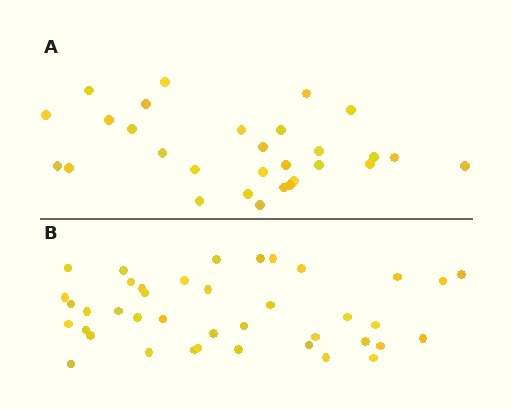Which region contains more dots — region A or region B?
Region B (the bottom region) has more dots.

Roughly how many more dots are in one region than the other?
Region B has roughly 12 or so more dots than region A.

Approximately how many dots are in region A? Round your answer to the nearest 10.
About 30 dots. (The exact count is 29, which rounds to 30.)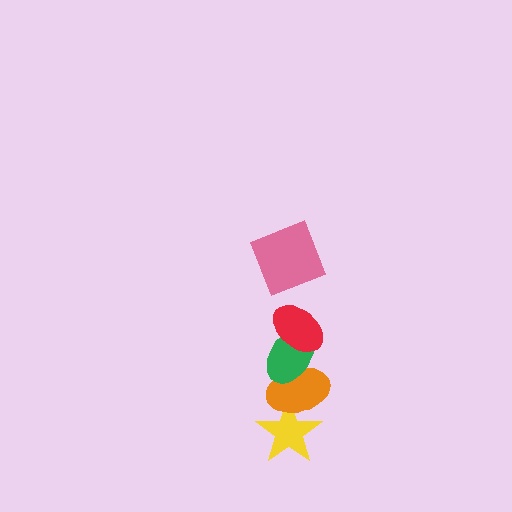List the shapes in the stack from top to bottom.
From top to bottom: the pink square, the red ellipse, the green ellipse, the orange ellipse, the yellow star.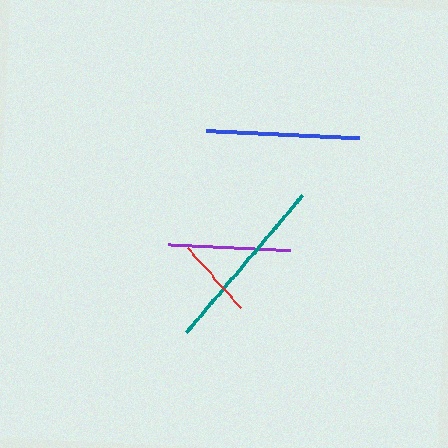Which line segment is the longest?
The teal line is the longest at approximately 179 pixels.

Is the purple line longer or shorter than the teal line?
The teal line is longer than the purple line.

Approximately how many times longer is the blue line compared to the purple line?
The blue line is approximately 1.2 times the length of the purple line.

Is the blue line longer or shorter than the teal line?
The teal line is longer than the blue line.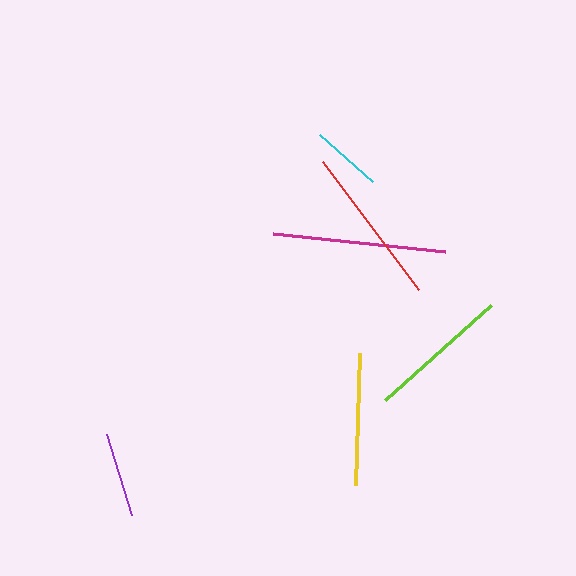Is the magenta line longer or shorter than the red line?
The magenta line is longer than the red line.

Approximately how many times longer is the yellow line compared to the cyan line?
The yellow line is approximately 1.9 times the length of the cyan line.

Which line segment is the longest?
The magenta line is the longest at approximately 173 pixels.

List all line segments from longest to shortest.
From longest to shortest: magenta, red, lime, yellow, purple, cyan.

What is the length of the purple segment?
The purple segment is approximately 85 pixels long.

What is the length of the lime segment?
The lime segment is approximately 142 pixels long.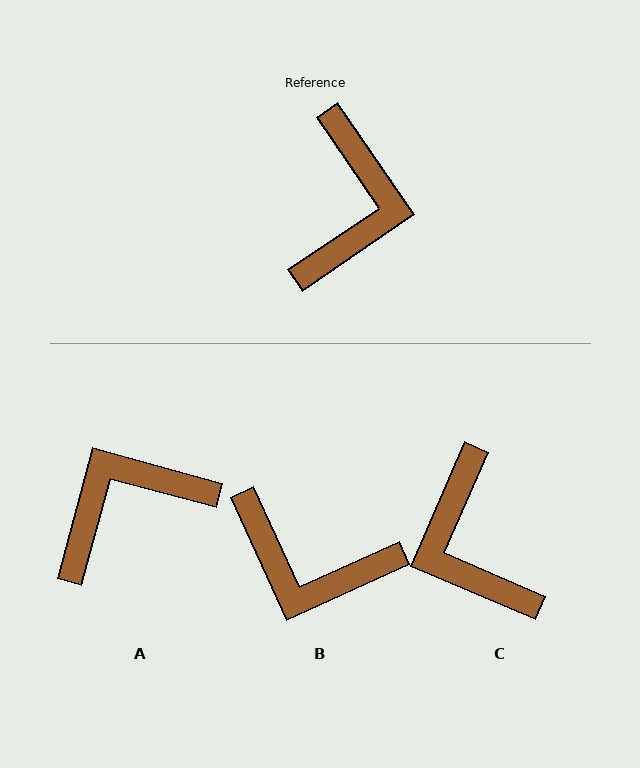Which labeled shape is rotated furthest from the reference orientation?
C, about 147 degrees away.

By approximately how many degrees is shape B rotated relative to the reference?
Approximately 100 degrees clockwise.